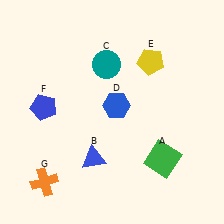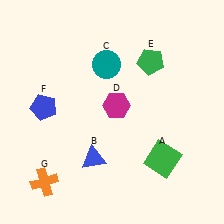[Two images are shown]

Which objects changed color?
D changed from blue to magenta. E changed from yellow to green.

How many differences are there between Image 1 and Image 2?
There are 2 differences between the two images.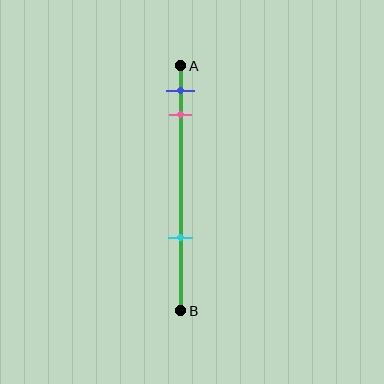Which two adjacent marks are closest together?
The blue and pink marks are the closest adjacent pair.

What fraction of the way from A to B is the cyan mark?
The cyan mark is approximately 70% (0.7) of the way from A to B.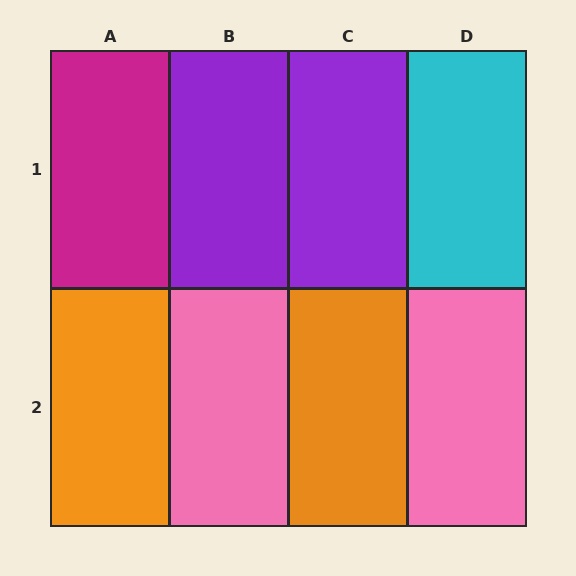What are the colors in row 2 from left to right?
Orange, pink, orange, pink.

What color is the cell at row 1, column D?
Cyan.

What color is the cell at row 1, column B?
Purple.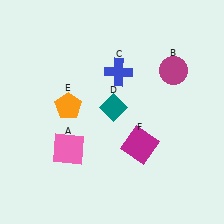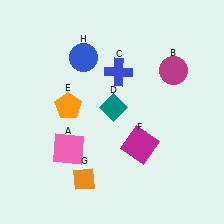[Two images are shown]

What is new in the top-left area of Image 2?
A blue circle (H) was added in the top-left area of Image 2.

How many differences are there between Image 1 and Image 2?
There are 2 differences between the two images.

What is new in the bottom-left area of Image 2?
An orange diamond (G) was added in the bottom-left area of Image 2.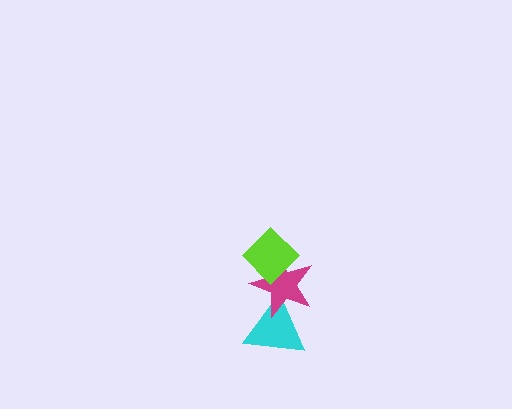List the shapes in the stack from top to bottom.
From top to bottom: the lime diamond, the magenta star, the cyan triangle.